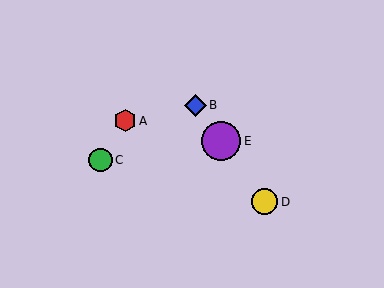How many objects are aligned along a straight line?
3 objects (B, D, E) are aligned along a straight line.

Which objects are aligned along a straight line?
Objects B, D, E are aligned along a straight line.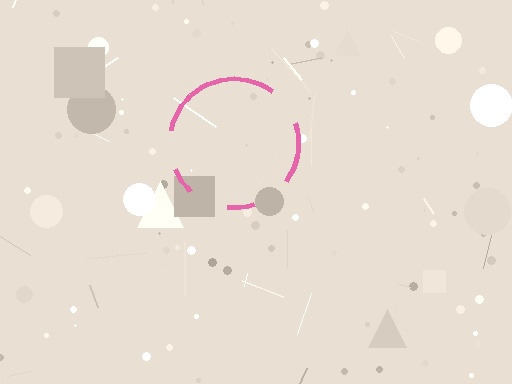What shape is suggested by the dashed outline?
The dashed outline suggests a circle.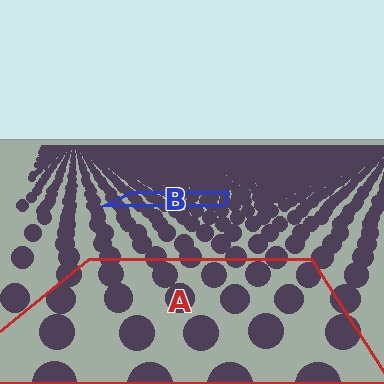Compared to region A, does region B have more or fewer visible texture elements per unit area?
Region B has more texture elements per unit area — they are packed more densely because it is farther away.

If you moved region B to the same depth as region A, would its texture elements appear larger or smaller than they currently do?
They would appear larger. At a closer depth, the same texture elements are projected at a bigger on-screen size.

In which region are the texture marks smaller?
The texture marks are smaller in region B, because it is farther away.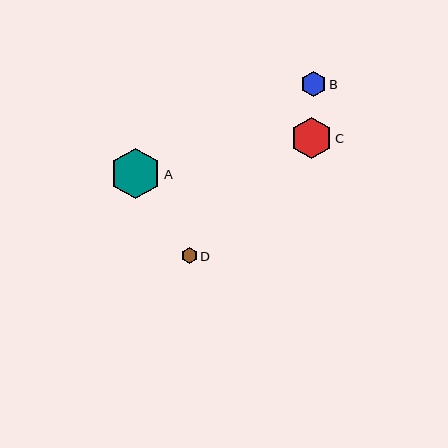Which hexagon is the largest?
Hexagon A is the largest with a size of approximately 51 pixels.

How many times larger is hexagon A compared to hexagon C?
Hexagon A is approximately 1.2 times the size of hexagon C.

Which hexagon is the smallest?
Hexagon D is the smallest with a size of approximately 16 pixels.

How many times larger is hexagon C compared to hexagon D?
Hexagon C is approximately 2.6 times the size of hexagon D.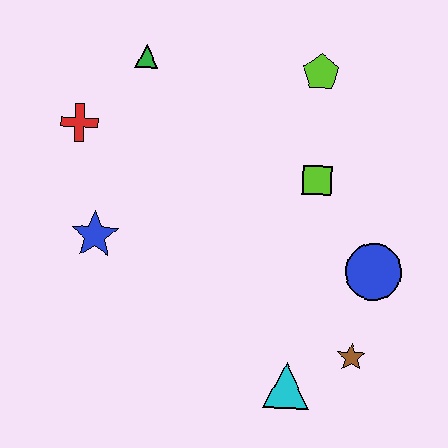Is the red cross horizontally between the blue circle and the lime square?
No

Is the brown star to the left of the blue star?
No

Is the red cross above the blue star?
Yes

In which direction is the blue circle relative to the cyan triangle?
The blue circle is above the cyan triangle.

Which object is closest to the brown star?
The cyan triangle is closest to the brown star.